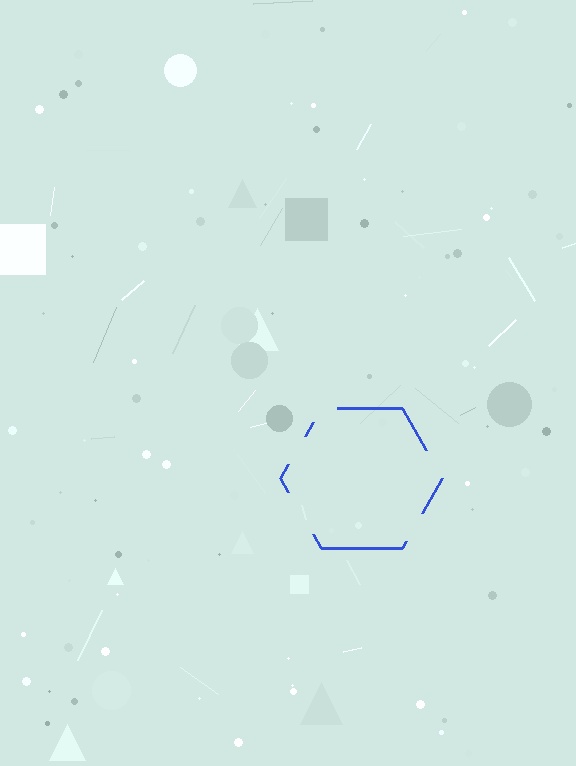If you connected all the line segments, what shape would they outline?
They would outline a hexagon.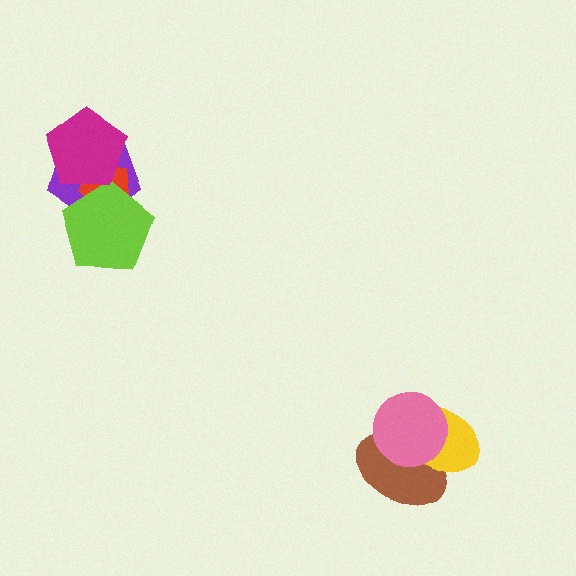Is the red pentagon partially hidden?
Yes, it is partially covered by another shape.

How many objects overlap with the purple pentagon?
3 objects overlap with the purple pentagon.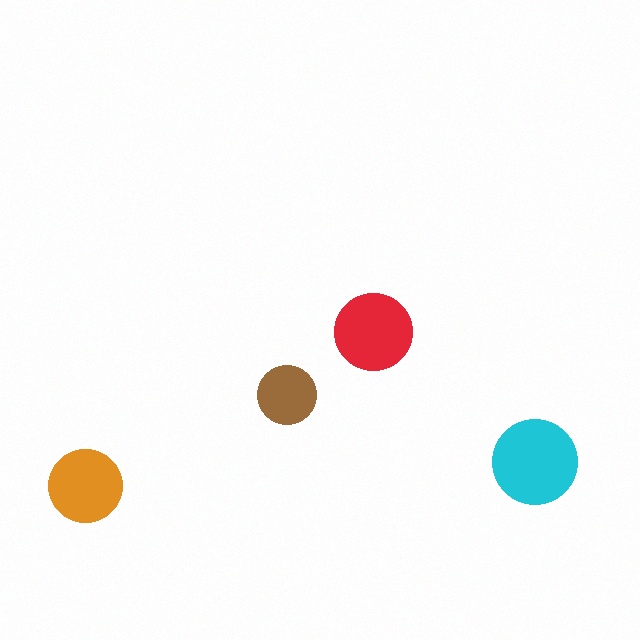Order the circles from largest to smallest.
the cyan one, the red one, the orange one, the brown one.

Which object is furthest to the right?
The cyan circle is rightmost.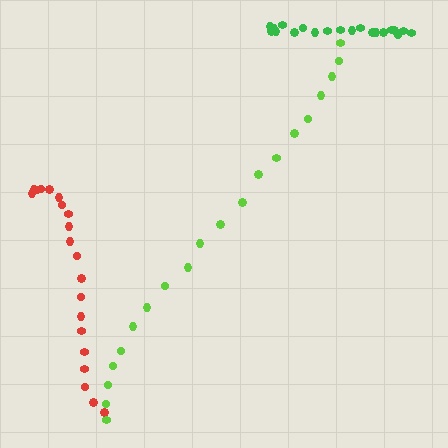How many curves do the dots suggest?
There are 3 distinct paths.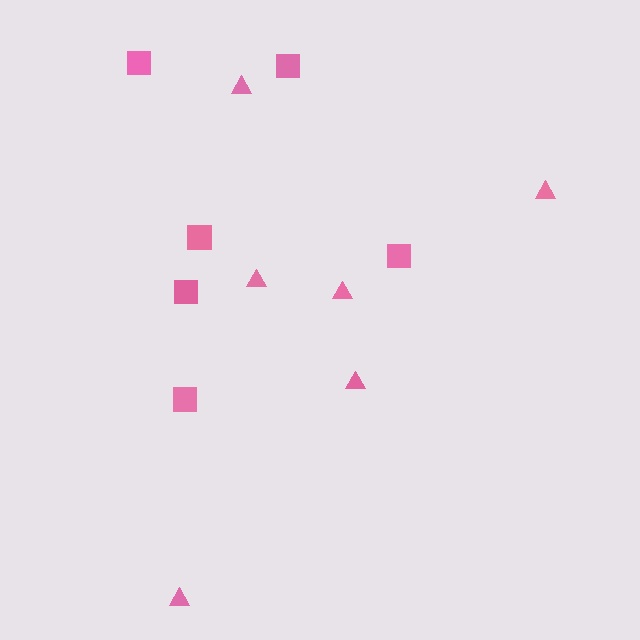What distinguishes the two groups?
There are 2 groups: one group of triangles (6) and one group of squares (6).